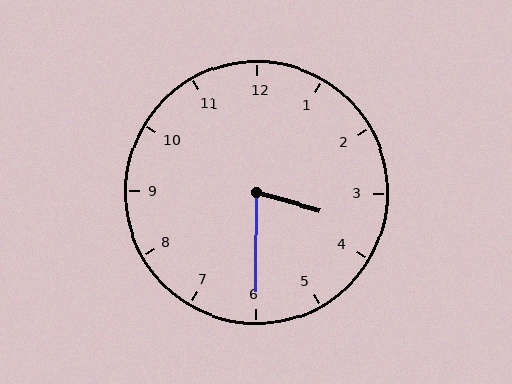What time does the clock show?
3:30.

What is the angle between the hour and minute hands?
Approximately 75 degrees.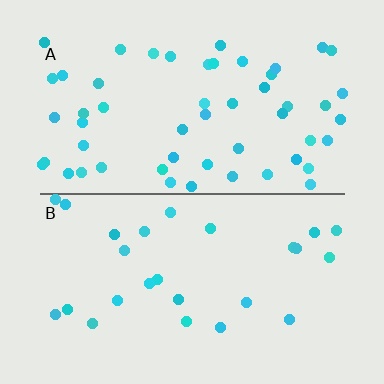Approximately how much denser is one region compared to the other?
Approximately 2.0× — region A over region B.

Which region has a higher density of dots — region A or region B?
A (the top).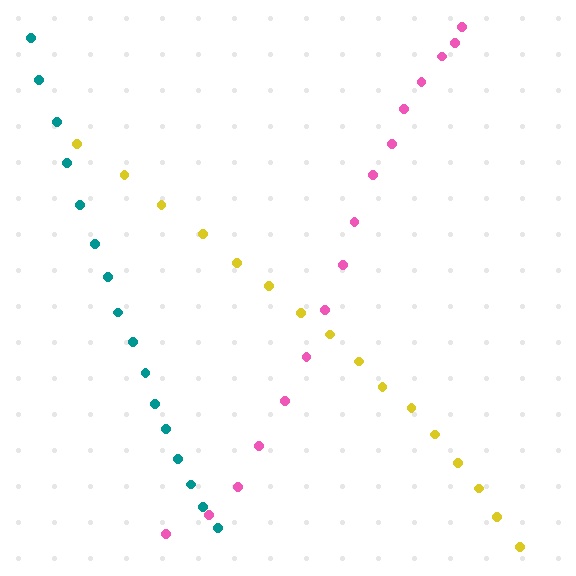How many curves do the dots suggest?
There are 3 distinct paths.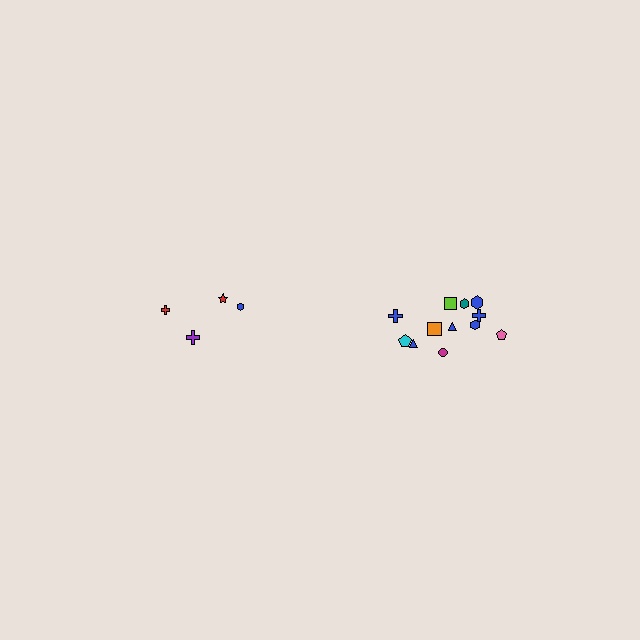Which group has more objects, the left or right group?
The right group.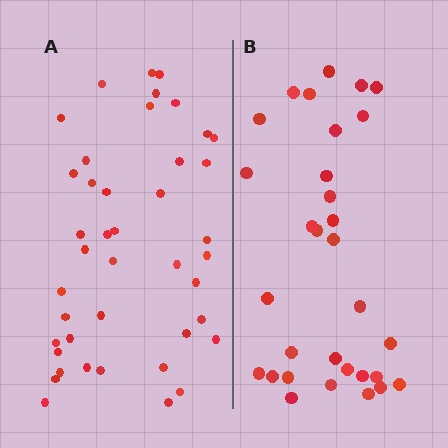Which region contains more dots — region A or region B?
Region A (the left region) has more dots.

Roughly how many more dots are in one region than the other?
Region A has roughly 12 or so more dots than region B.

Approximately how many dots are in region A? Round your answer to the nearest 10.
About 40 dots. (The exact count is 42, which rounds to 40.)